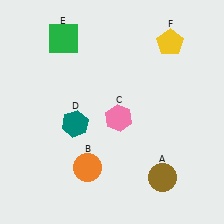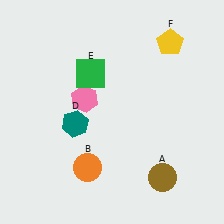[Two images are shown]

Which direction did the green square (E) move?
The green square (E) moved down.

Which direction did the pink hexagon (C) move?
The pink hexagon (C) moved left.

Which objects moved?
The objects that moved are: the pink hexagon (C), the green square (E).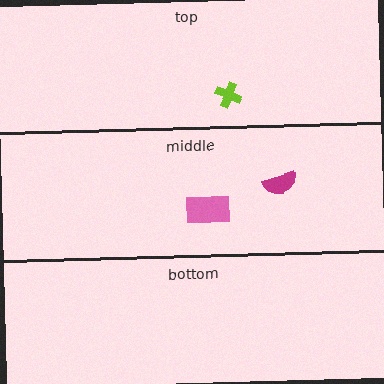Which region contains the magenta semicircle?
The middle region.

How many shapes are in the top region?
1.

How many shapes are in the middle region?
2.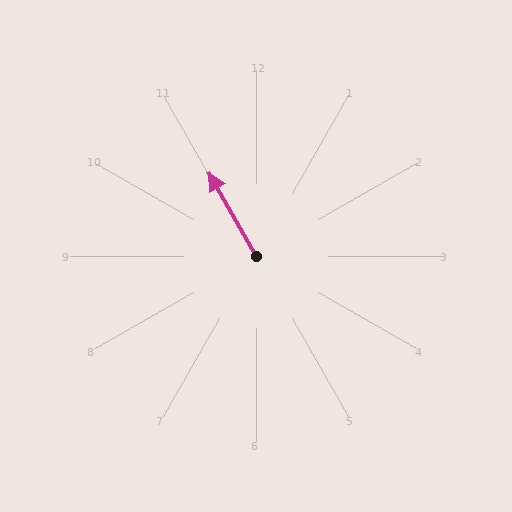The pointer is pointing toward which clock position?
Roughly 11 o'clock.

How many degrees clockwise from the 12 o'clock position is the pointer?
Approximately 331 degrees.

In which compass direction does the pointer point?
Northwest.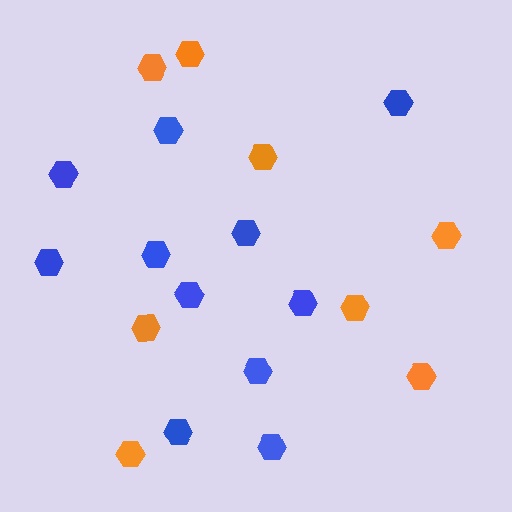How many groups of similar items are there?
There are 2 groups: one group of orange hexagons (8) and one group of blue hexagons (11).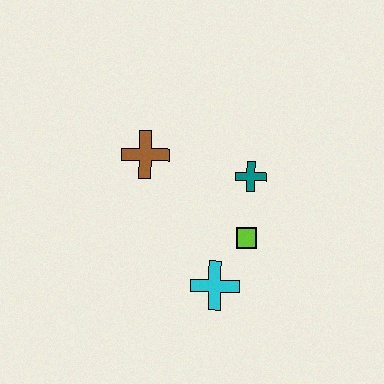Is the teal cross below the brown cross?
Yes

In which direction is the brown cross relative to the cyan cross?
The brown cross is above the cyan cross.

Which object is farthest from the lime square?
The brown cross is farthest from the lime square.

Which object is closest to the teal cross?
The lime square is closest to the teal cross.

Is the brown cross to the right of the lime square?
No